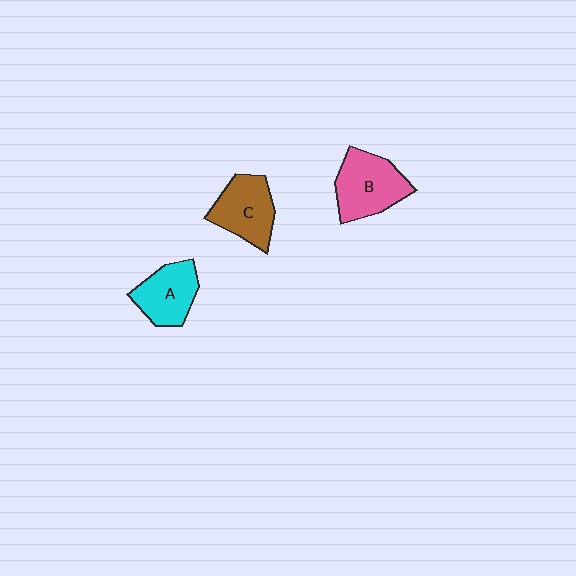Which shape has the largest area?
Shape B (pink).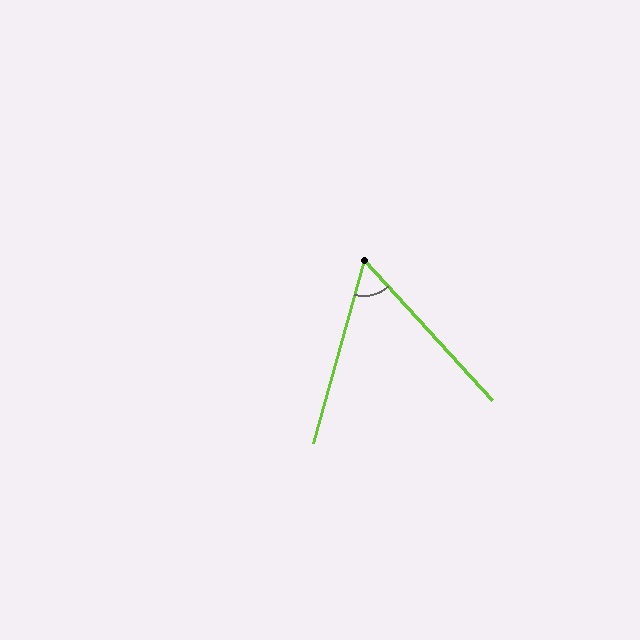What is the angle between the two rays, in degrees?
Approximately 58 degrees.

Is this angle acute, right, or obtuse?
It is acute.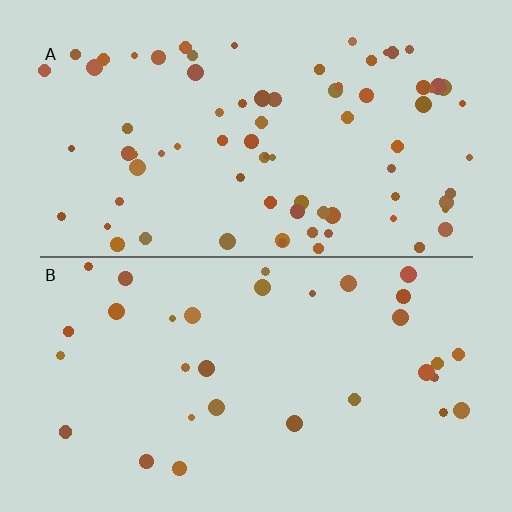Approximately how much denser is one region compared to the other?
Approximately 2.4× — region A over region B.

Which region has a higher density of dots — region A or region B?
A (the top).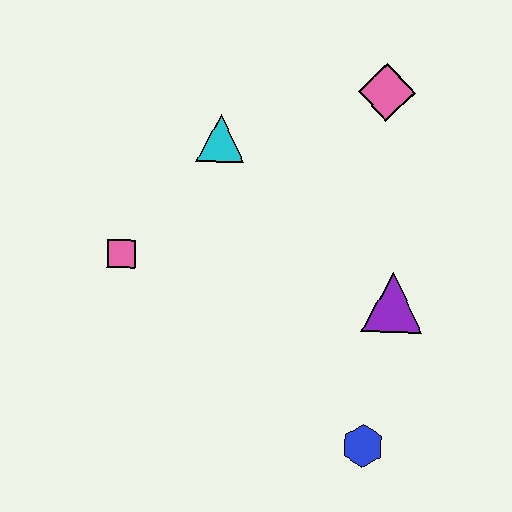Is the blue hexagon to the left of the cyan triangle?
No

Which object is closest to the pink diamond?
The cyan triangle is closest to the pink diamond.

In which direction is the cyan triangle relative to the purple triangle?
The cyan triangle is to the left of the purple triangle.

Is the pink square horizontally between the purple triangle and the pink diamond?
No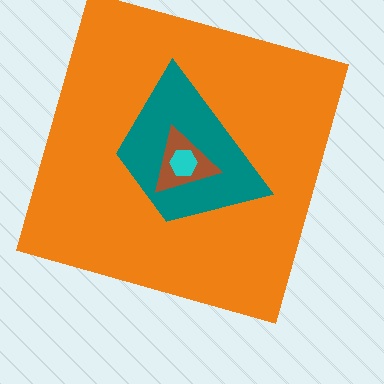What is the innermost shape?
The cyan hexagon.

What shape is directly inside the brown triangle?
The cyan hexagon.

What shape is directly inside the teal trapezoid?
The brown triangle.